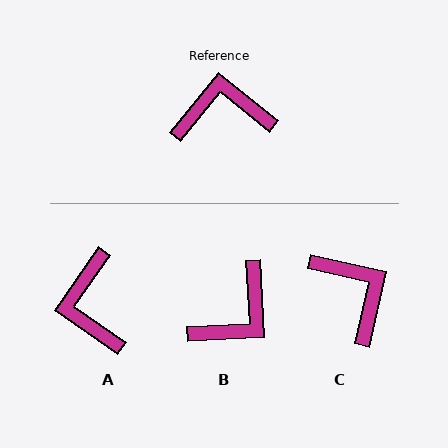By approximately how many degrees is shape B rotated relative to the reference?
Approximately 138 degrees clockwise.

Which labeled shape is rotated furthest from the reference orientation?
B, about 138 degrees away.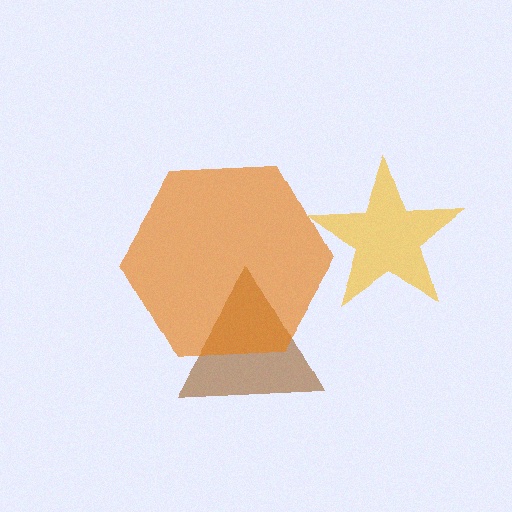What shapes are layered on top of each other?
The layered shapes are: a brown triangle, an orange hexagon, a yellow star.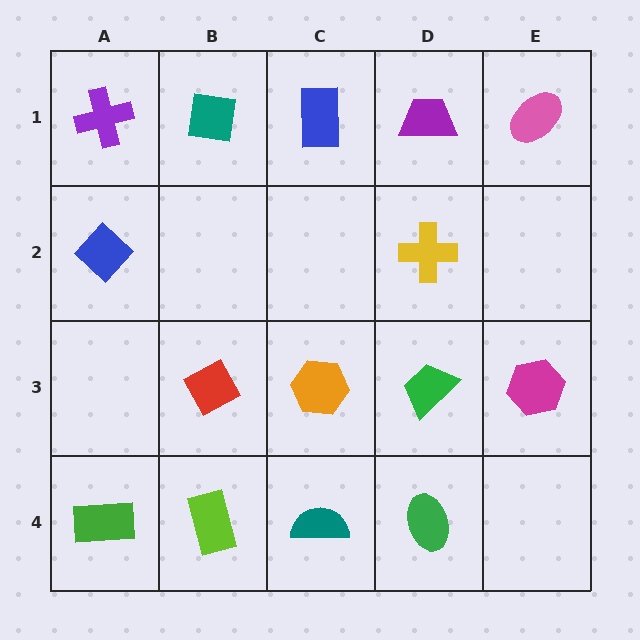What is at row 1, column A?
A purple cross.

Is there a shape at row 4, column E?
No, that cell is empty.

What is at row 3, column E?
A magenta hexagon.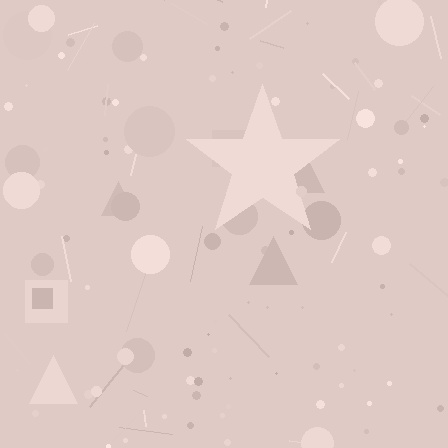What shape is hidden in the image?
A star is hidden in the image.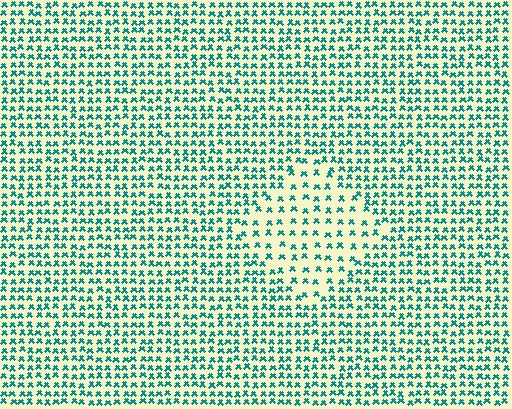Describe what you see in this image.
The image contains small teal elements arranged at two different densities. A diamond-shaped region is visible where the elements are less densely packed than the surrounding area.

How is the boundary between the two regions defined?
The boundary is defined by a change in element density (approximately 1.9x ratio). All elements are the same color, size, and shape.